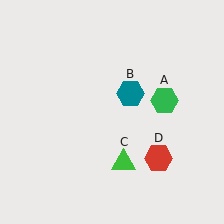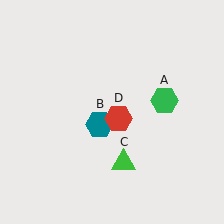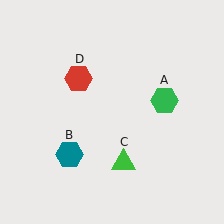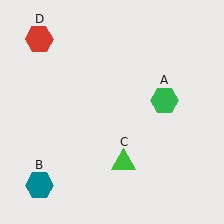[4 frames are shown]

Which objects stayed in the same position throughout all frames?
Green hexagon (object A) and green triangle (object C) remained stationary.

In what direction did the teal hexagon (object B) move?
The teal hexagon (object B) moved down and to the left.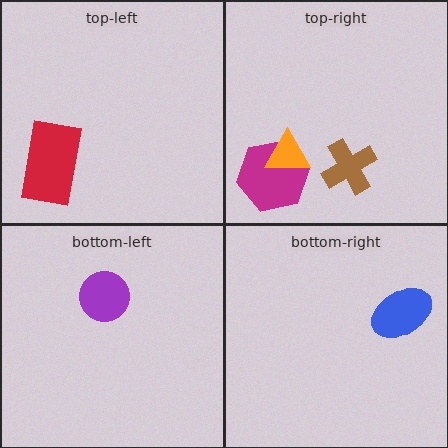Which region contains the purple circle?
The bottom-left region.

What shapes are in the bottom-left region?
The purple circle.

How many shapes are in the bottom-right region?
1.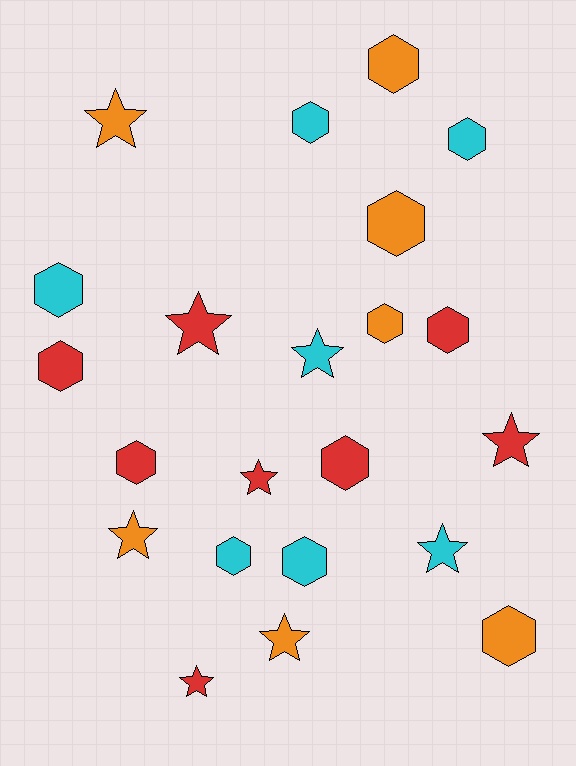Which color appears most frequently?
Red, with 8 objects.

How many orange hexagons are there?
There are 4 orange hexagons.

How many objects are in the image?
There are 22 objects.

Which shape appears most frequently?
Hexagon, with 13 objects.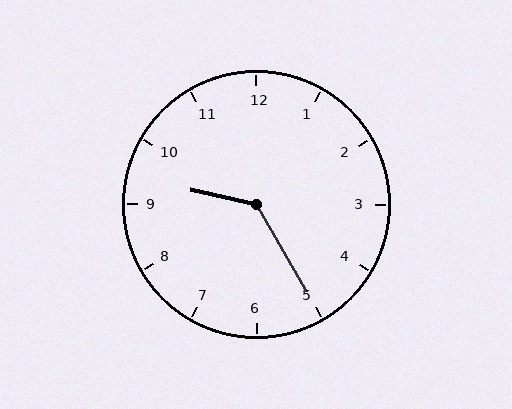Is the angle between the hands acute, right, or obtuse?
It is obtuse.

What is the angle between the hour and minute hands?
Approximately 132 degrees.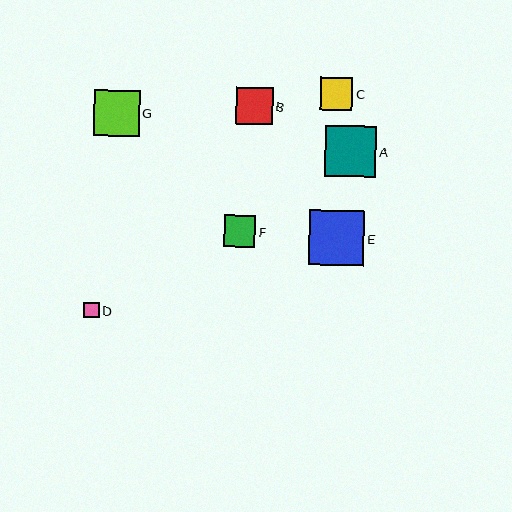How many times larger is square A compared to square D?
Square A is approximately 3.3 times the size of square D.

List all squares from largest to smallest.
From largest to smallest: E, A, G, B, C, F, D.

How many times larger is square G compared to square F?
Square G is approximately 1.4 times the size of square F.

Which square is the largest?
Square E is the largest with a size of approximately 55 pixels.